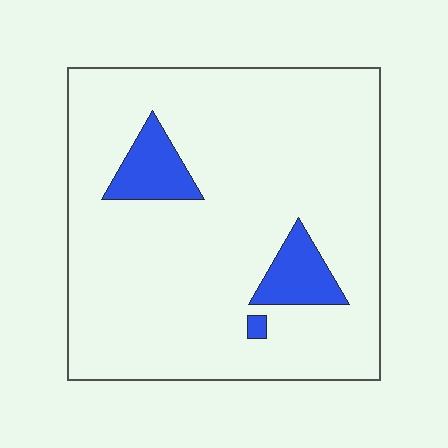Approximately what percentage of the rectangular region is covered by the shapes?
Approximately 10%.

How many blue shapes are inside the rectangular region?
3.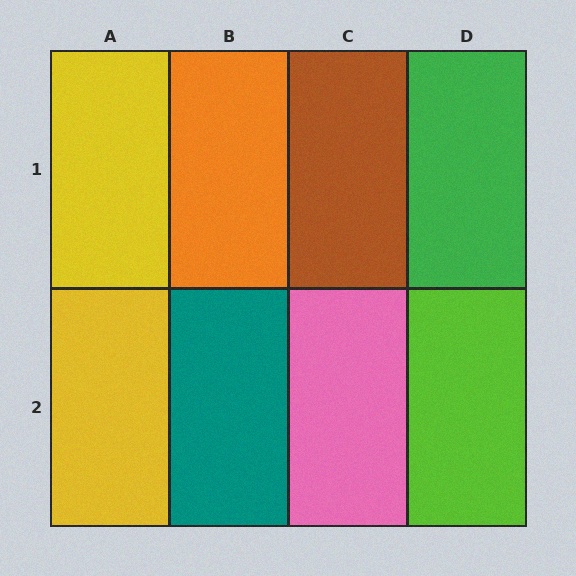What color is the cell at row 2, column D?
Lime.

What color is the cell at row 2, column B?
Teal.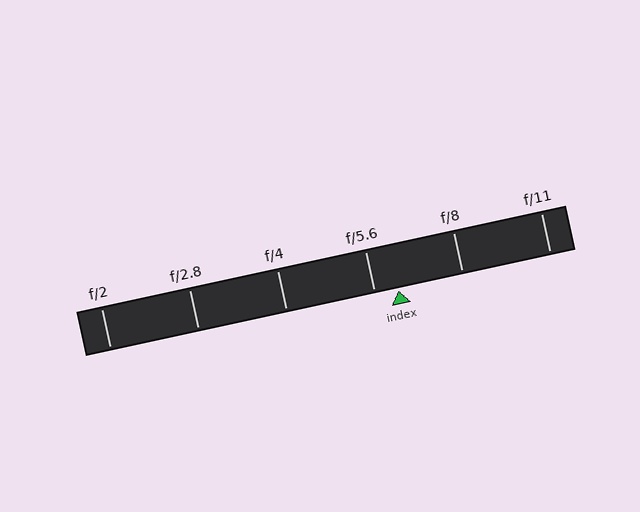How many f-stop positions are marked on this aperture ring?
There are 6 f-stop positions marked.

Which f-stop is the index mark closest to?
The index mark is closest to f/5.6.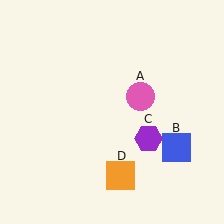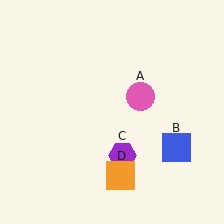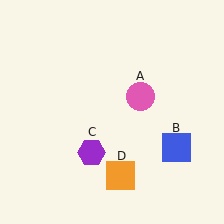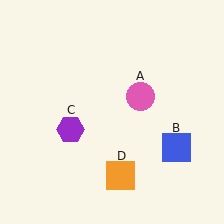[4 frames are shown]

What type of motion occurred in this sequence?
The purple hexagon (object C) rotated clockwise around the center of the scene.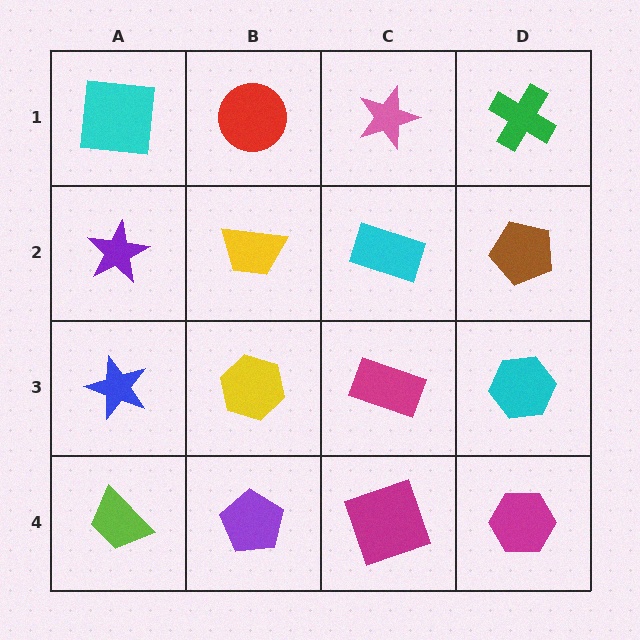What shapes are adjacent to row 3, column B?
A yellow trapezoid (row 2, column B), a purple pentagon (row 4, column B), a blue star (row 3, column A), a magenta rectangle (row 3, column C).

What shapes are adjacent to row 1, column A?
A purple star (row 2, column A), a red circle (row 1, column B).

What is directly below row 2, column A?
A blue star.